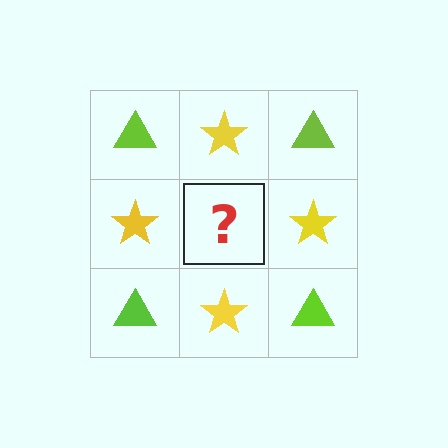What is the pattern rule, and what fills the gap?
The rule is that it alternates lime triangle and yellow star in a checkerboard pattern. The gap should be filled with a lime triangle.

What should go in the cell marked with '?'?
The missing cell should contain a lime triangle.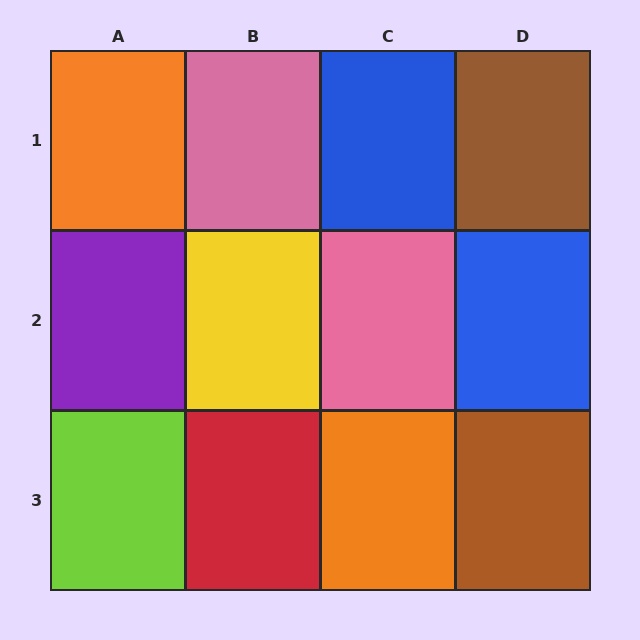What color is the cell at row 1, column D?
Brown.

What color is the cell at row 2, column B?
Yellow.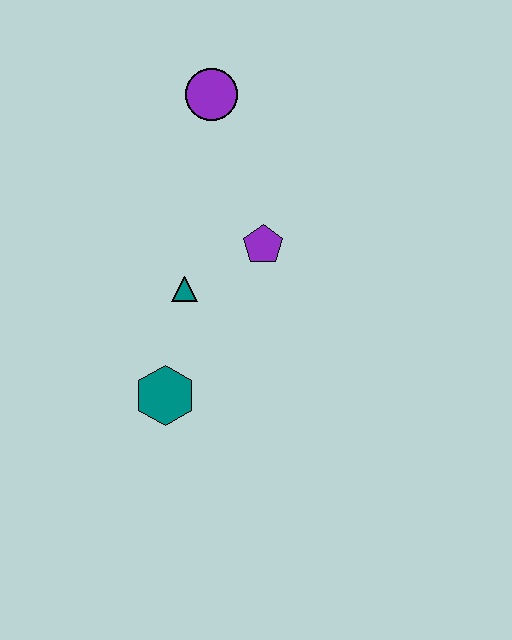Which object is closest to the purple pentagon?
The teal triangle is closest to the purple pentagon.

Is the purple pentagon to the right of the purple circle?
Yes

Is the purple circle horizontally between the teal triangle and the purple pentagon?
Yes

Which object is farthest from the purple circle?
The teal hexagon is farthest from the purple circle.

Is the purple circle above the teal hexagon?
Yes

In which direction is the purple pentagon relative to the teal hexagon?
The purple pentagon is above the teal hexagon.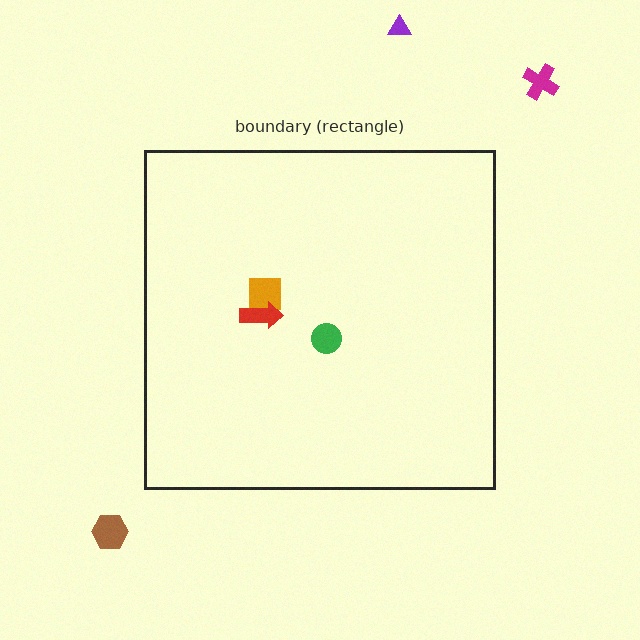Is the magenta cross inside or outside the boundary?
Outside.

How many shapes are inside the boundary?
3 inside, 3 outside.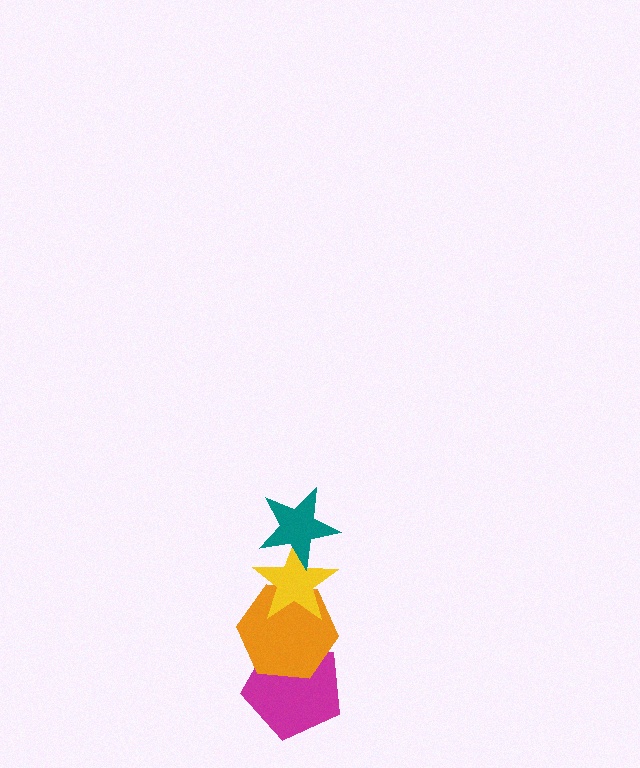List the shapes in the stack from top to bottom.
From top to bottom: the teal star, the yellow star, the orange hexagon, the magenta pentagon.